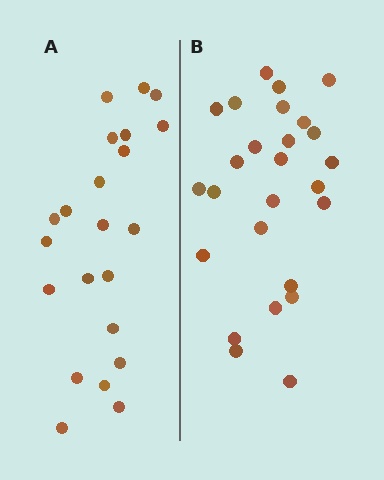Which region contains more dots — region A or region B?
Region B (the right region) has more dots.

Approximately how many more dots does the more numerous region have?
Region B has about 4 more dots than region A.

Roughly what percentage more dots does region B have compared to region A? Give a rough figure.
About 20% more.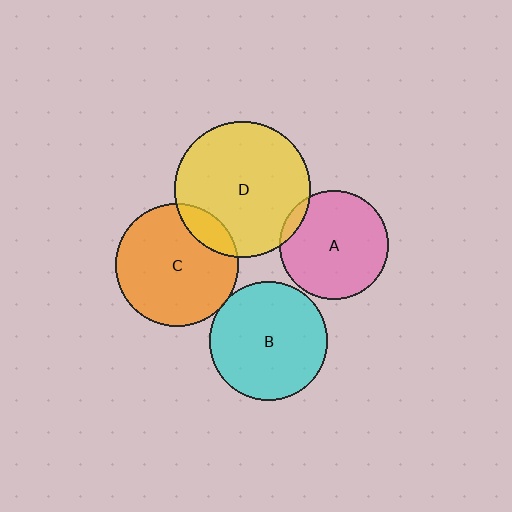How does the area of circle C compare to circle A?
Approximately 1.3 times.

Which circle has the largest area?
Circle D (yellow).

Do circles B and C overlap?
Yes.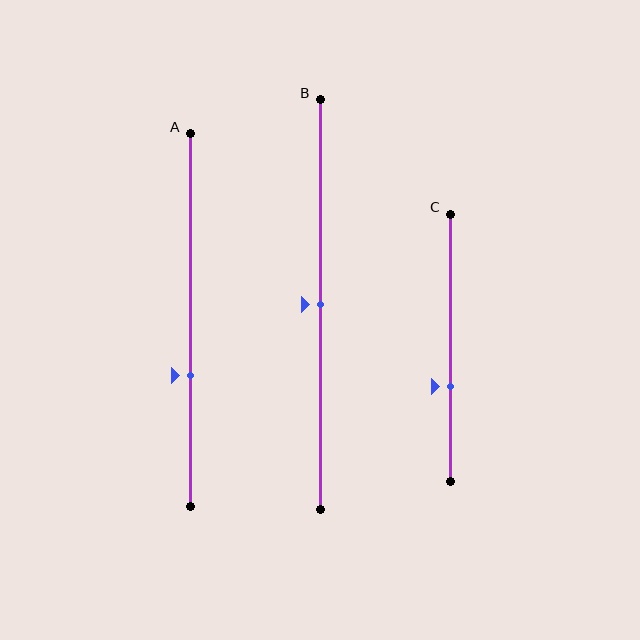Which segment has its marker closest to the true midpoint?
Segment B has its marker closest to the true midpoint.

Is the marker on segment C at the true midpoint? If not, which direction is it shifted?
No, the marker on segment C is shifted downward by about 15% of the segment length.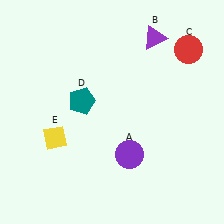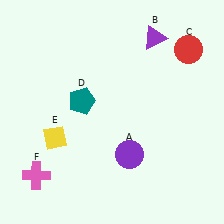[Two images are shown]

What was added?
A pink cross (F) was added in Image 2.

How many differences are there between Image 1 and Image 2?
There is 1 difference between the two images.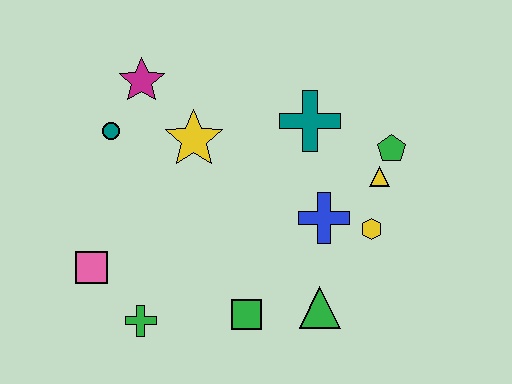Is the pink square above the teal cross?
No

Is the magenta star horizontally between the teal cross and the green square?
No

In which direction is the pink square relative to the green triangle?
The pink square is to the left of the green triangle.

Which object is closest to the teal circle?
The magenta star is closest to the teal circle.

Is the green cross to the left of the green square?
Yes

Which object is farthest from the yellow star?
The green triangle is farthest from the yellow star.